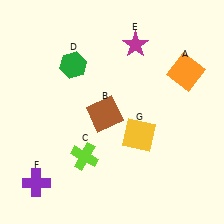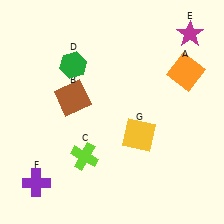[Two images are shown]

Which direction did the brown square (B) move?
The brown square (B) moved left.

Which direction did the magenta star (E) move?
The magenta star (E) moved right.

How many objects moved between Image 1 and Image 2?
2 objects moved between the two images.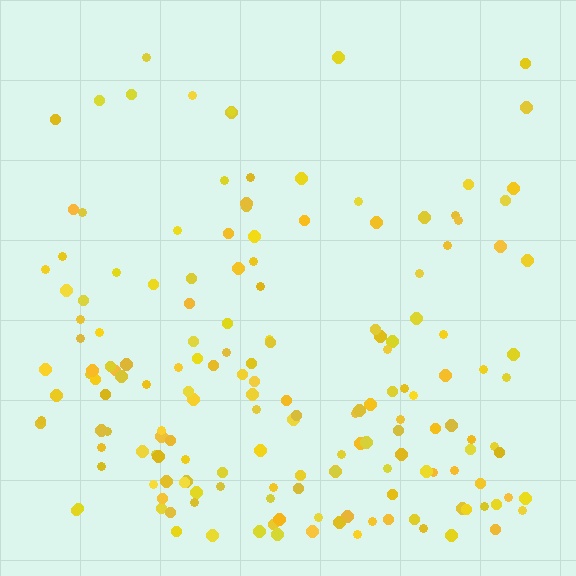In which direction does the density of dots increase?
From top to bottom, with the bottom side densest.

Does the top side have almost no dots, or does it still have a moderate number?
Still a moderate number, just noticeably fewer than the bottom.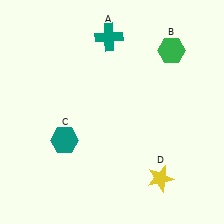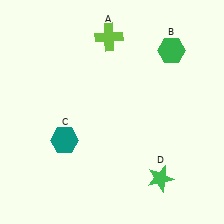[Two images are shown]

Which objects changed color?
A changed from teal to lime. D changed from yellow to green.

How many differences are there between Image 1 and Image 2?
There are 2 differences between the two images.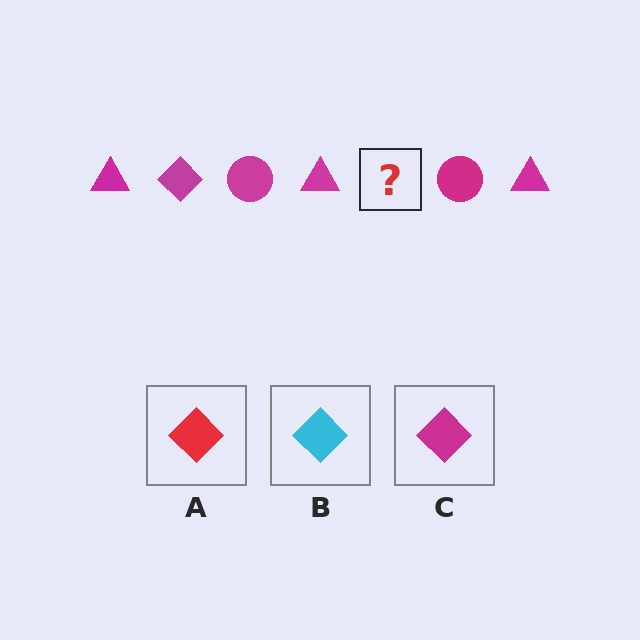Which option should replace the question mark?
Option C.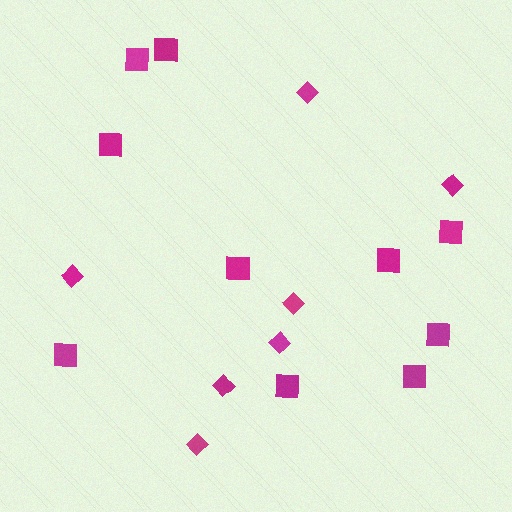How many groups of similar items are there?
There are 2 groups: one group of squares (10) and one group of diamonds (7).